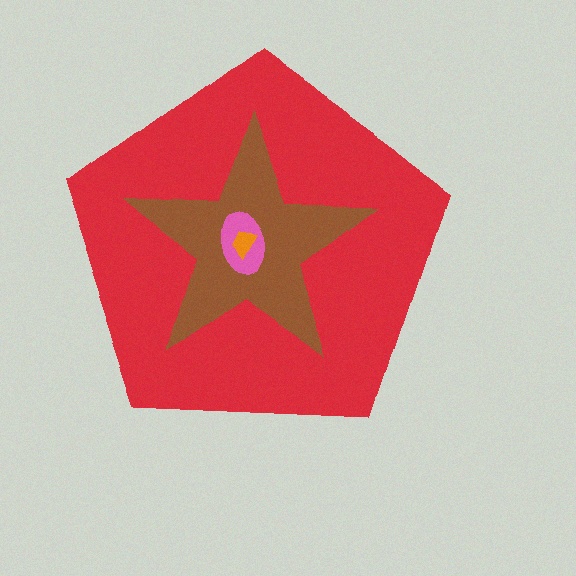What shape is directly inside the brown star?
The pink ellipse.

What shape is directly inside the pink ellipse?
The orange trapezoid.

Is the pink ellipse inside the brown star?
Yes.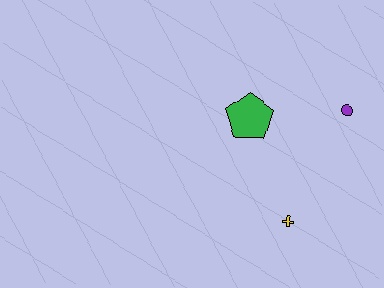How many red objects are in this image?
There are no red objects.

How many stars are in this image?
There are no stars.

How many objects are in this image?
There are 3 objects.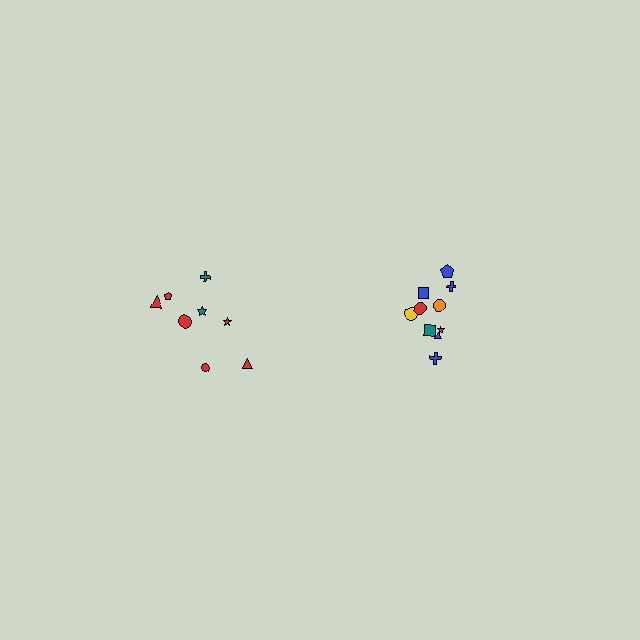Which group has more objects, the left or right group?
The right group.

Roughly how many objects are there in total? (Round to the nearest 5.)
Roughly 20 objects in total.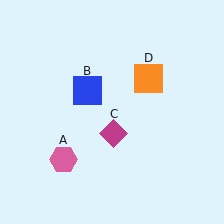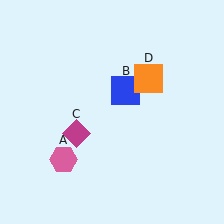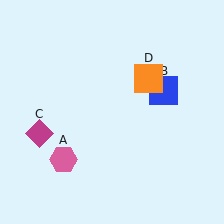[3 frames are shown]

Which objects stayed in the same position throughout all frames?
Pink hexagon (object A) and orange square (object D) remained stationary.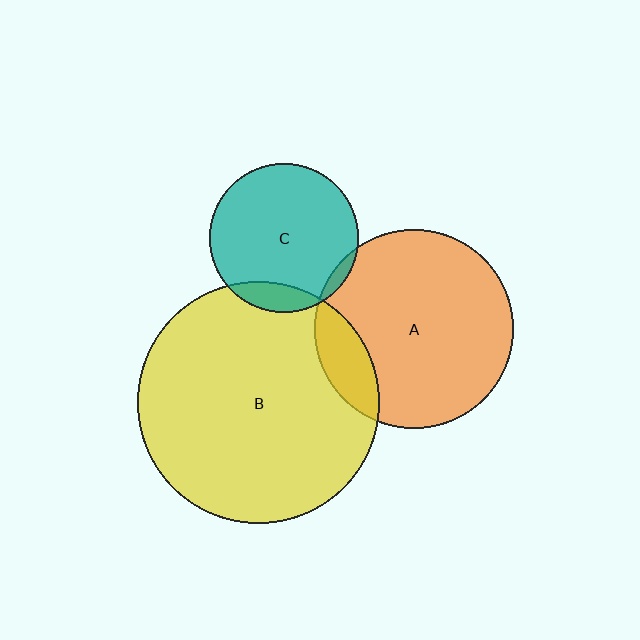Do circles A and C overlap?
Yes.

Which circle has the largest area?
Circle B (yellow).